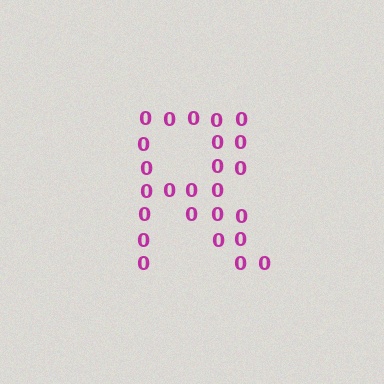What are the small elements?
The small elements are digit 0's.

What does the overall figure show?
The overall figure shows the letter R.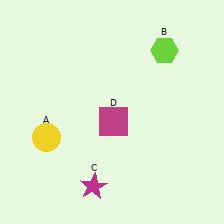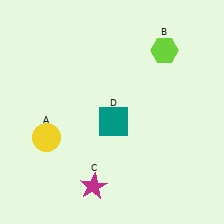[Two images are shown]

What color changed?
The square (D) changed from magenta in Image 1 to teal in Image 2.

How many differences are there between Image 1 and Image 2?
There is 1 difference between the two images.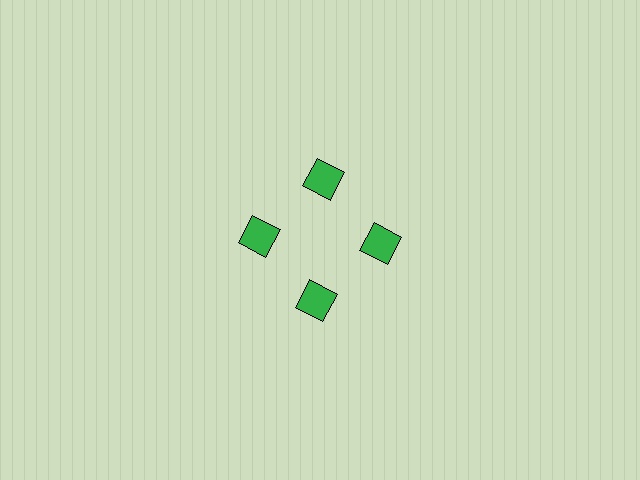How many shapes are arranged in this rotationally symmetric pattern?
There are 4 shapes, arranged in 4 groups of 1.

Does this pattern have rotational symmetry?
Yes, this pattern has 4-fold rotational symmetry. It looks the same after rotating 90 degrees around the center.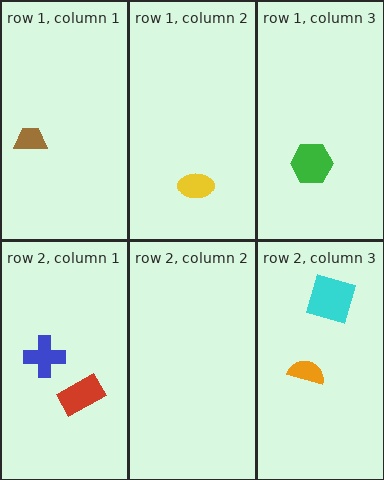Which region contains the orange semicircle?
The row 2, column 3 region.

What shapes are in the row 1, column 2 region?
The yellow ellipse.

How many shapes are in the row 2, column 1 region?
2.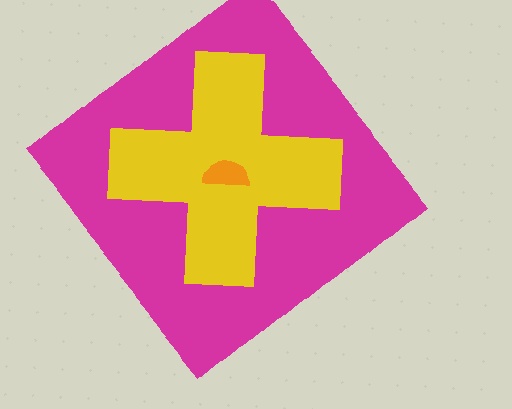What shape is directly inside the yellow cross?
The orange semicircle.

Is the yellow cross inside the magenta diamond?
Yes.